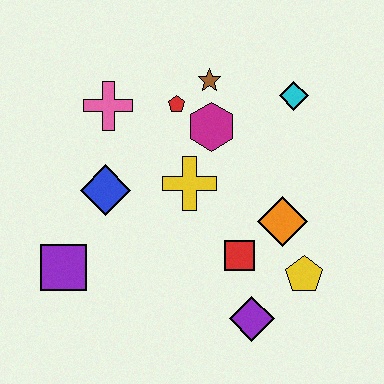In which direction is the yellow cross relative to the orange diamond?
The yellow cross is to the left of the orange diamond.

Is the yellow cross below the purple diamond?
No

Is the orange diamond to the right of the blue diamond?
Yes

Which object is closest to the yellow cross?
The magenta hexagon is closest to the yellow cross.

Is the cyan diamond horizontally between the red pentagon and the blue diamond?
No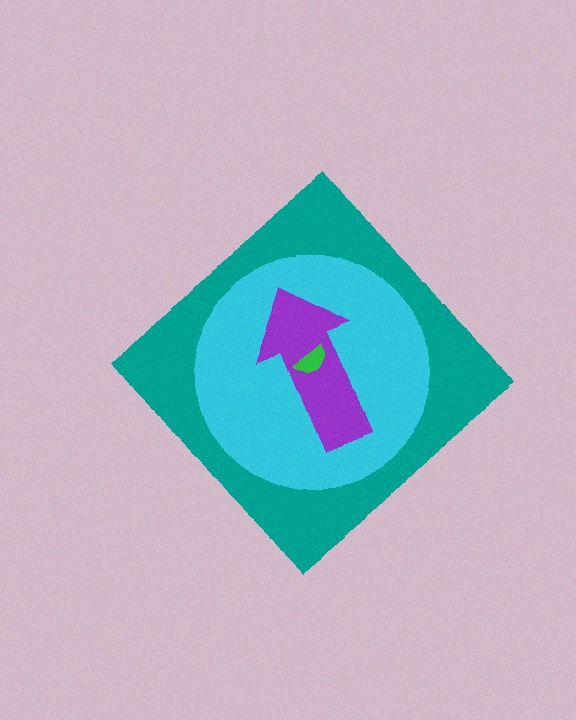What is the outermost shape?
The teal diamond.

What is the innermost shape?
The green semicircle.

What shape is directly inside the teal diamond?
The cyan circle.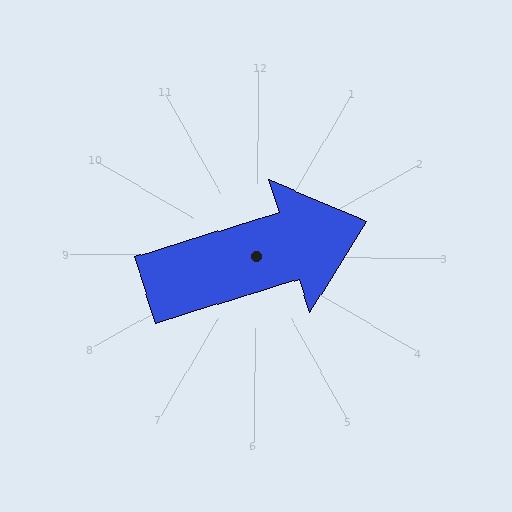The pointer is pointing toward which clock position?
Roughly 2 o'clock.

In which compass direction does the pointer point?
East.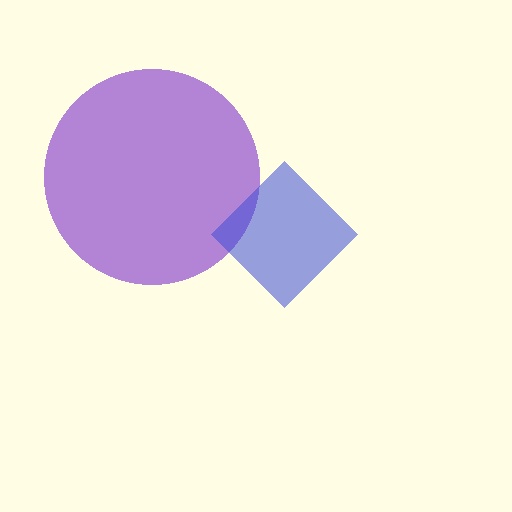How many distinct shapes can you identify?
There are 2 distinct shapes: a purple circle, a blue diamond.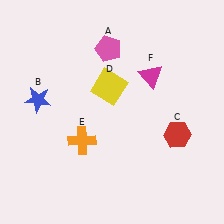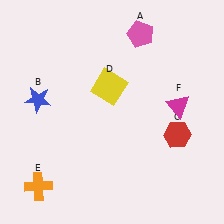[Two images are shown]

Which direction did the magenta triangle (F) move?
The magenta triangle (F) moved down.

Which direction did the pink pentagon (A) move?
The pink pentagon (A) moved right.